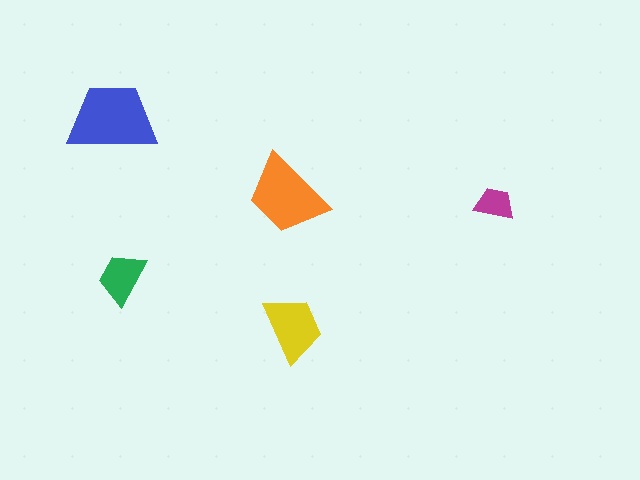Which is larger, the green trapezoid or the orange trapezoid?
The orange one.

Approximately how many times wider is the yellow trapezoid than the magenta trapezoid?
About 1.5 times wider.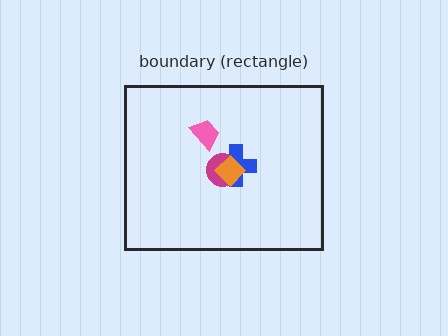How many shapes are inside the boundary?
4 inside, 0 outside.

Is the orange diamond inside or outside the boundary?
Inside.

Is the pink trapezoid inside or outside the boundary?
Inside.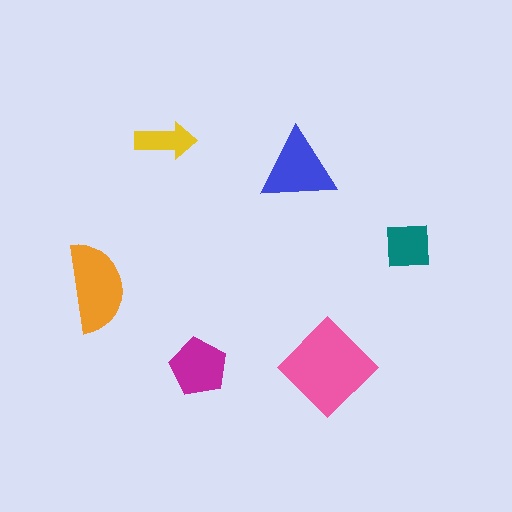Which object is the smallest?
The yellow arrow.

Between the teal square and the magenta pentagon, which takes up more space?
The magenta pentagon.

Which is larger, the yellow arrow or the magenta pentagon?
The magenta pentagon.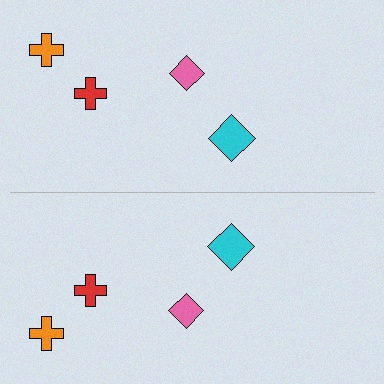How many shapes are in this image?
There are 8 shapes in this image.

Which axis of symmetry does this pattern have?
The pattern has a horizontal axis of symmetry running through the center of the image.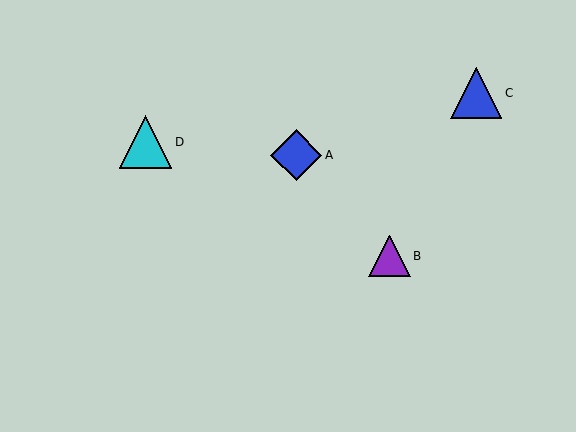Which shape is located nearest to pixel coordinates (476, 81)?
The blue triangle (labeled C) at (476, 93) is nearest to that location.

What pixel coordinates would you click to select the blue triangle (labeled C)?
Click at (476, 93) to select the blue triangle C.